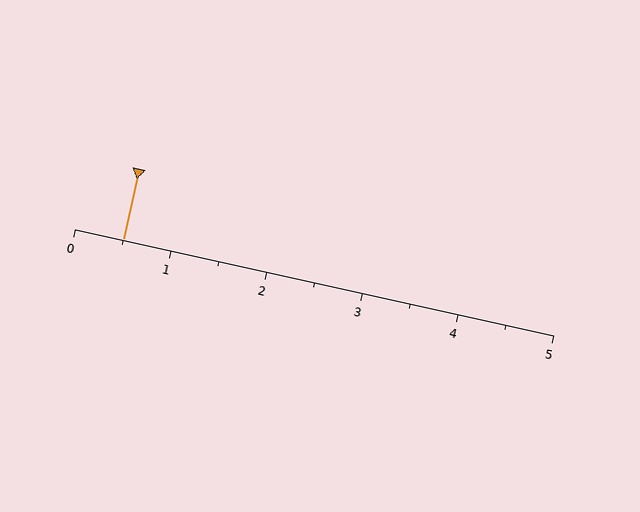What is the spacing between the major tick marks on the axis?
The major ticks are spaced 1 apart.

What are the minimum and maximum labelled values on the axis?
The axis runs from 0 to 5.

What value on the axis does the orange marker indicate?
The marker indicates approximately 0.5.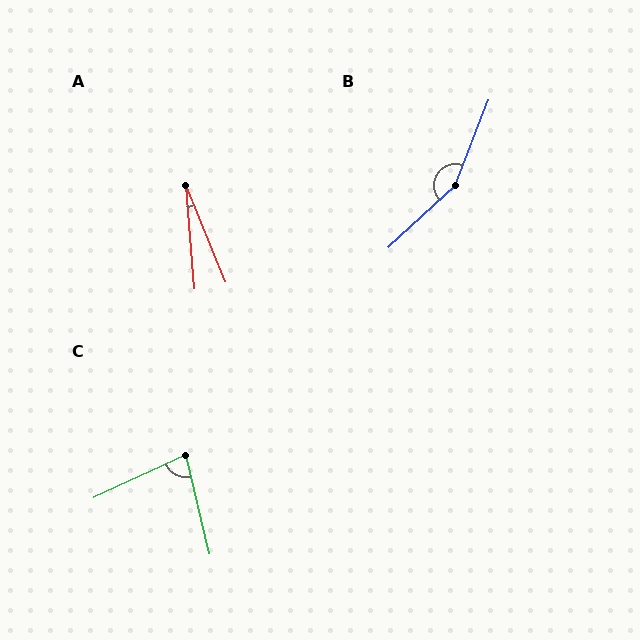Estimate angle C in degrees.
Approximately 79 degrees.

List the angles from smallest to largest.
A (18°), C (79°), B (154°).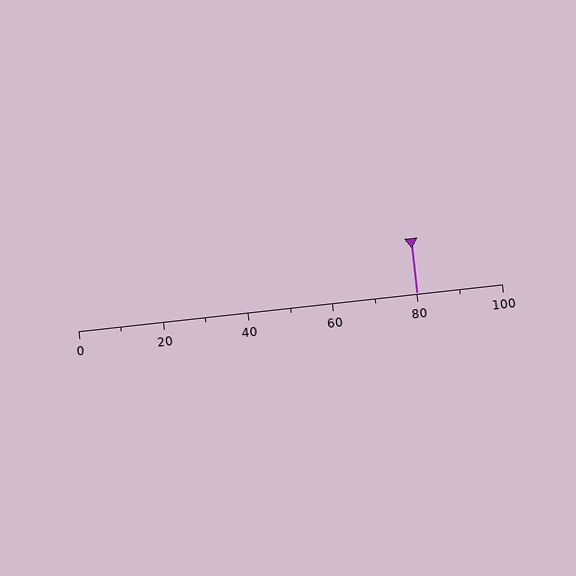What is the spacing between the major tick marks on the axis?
The major ticks are spaced 20 apart.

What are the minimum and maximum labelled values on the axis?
The axis runs from 0 to 100.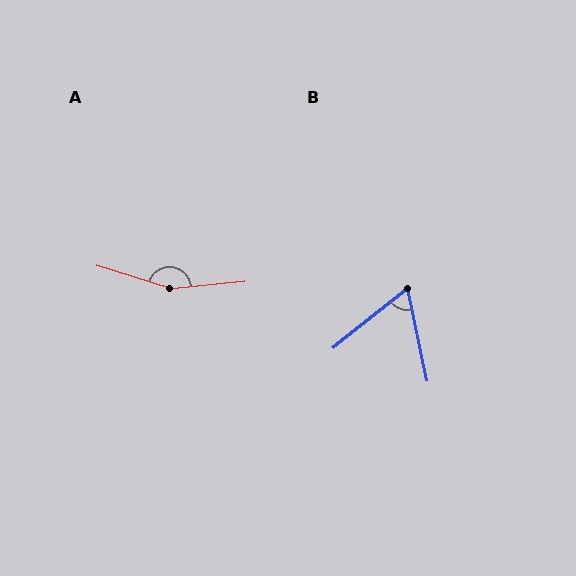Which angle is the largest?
A, at approximately 157 degrees.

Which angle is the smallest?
B, at approximately 63 degrees.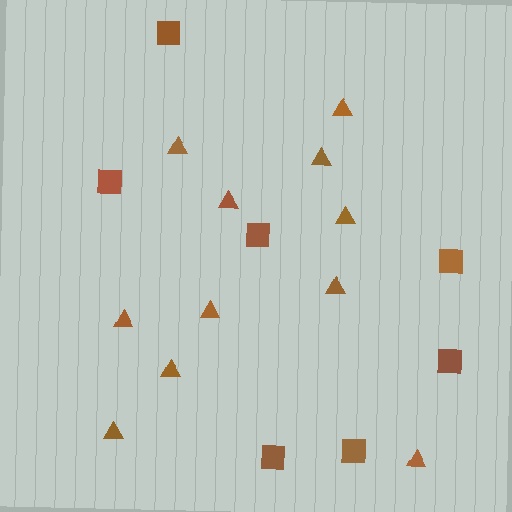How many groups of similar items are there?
There are 2 groups: one group of triangles (11) and one group of squares (7).